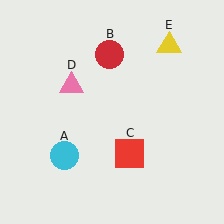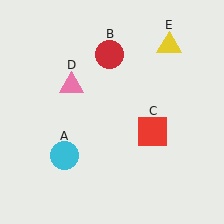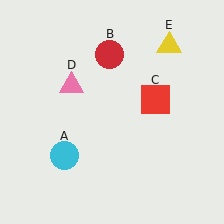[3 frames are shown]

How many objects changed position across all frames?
1 object changed position: red square (object C).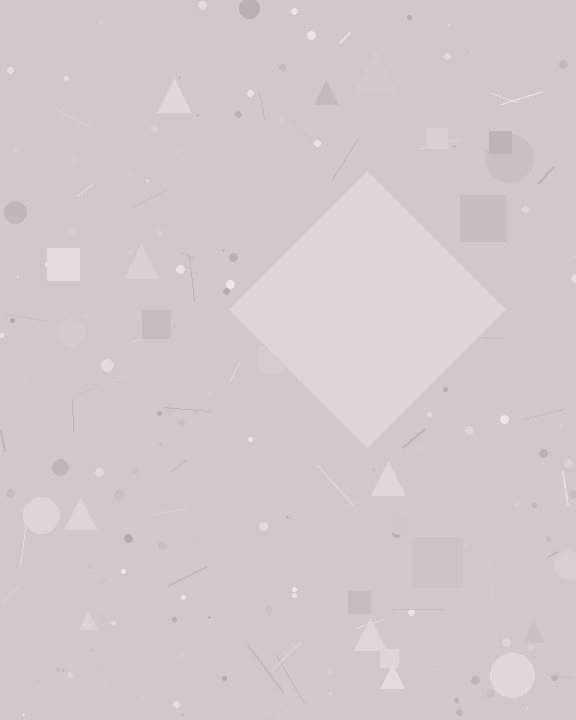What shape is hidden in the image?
A diamond is hidden in the image.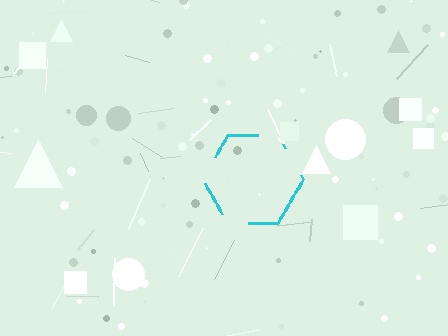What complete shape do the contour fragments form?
The contour fragments form a hexagon.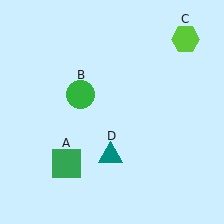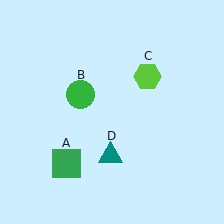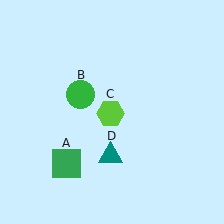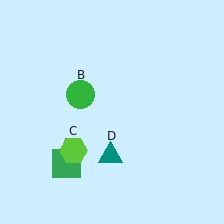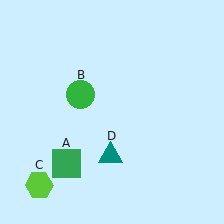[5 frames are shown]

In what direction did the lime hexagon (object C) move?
The lime hexagon (object C) moved down and to the left.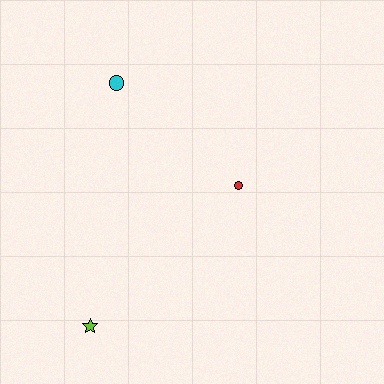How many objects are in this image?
There are 3 objects.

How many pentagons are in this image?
There are no pentagons.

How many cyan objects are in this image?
There is 1 cyan object.